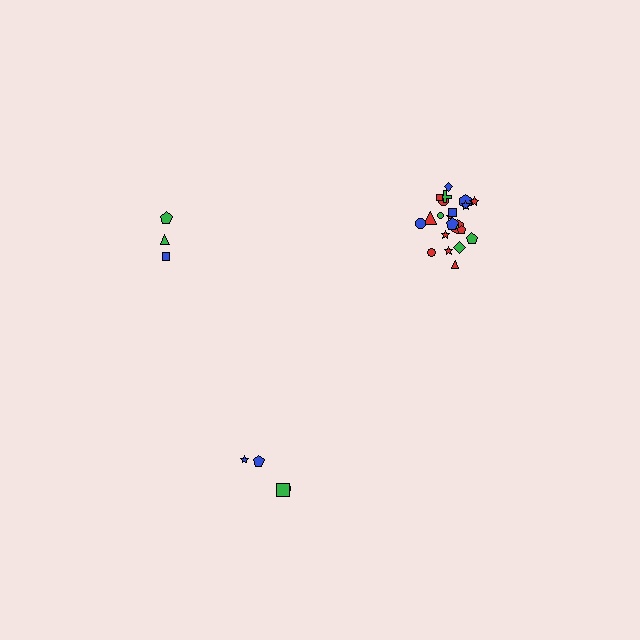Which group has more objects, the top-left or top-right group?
The top-right group.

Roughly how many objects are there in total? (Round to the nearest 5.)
Roughly 30 objects in total.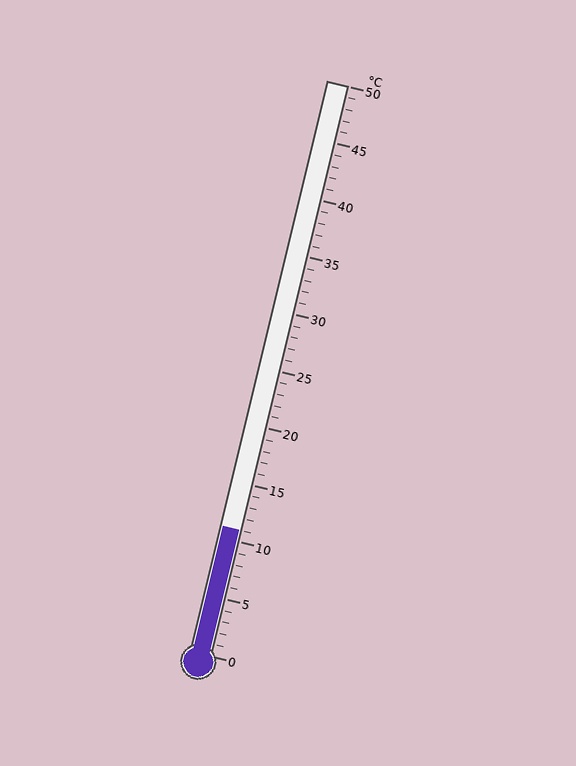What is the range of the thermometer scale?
The thermometer scale ranges from 0°C to 50°C.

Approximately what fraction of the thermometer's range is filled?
The thermometer is filled to approximately 20% of its range.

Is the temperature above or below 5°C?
The temperature is above 5°C.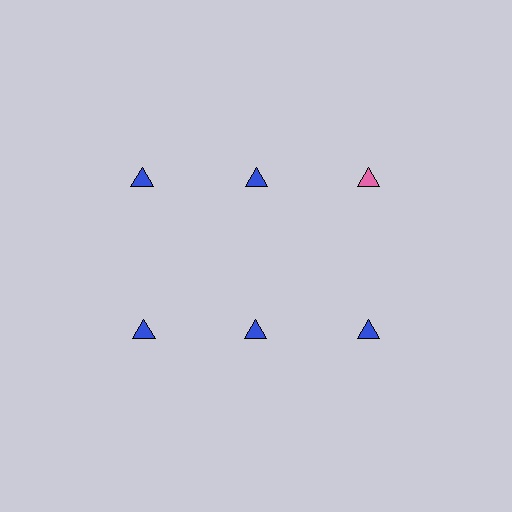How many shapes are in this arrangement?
There are 6 shapes arranged in a grid pattern.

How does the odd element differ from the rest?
It has a different color: pink instead of blue.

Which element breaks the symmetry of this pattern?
The pink triangle in the top row, center column breaks the symmetry. All other shapes are blue triangles.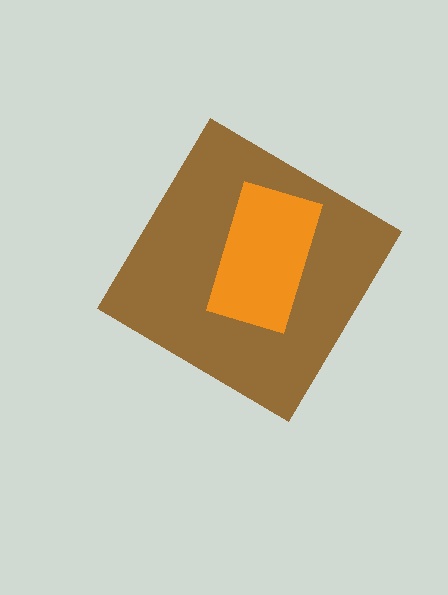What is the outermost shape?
The brown diamond.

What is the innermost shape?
The orange rectangle.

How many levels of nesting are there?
2.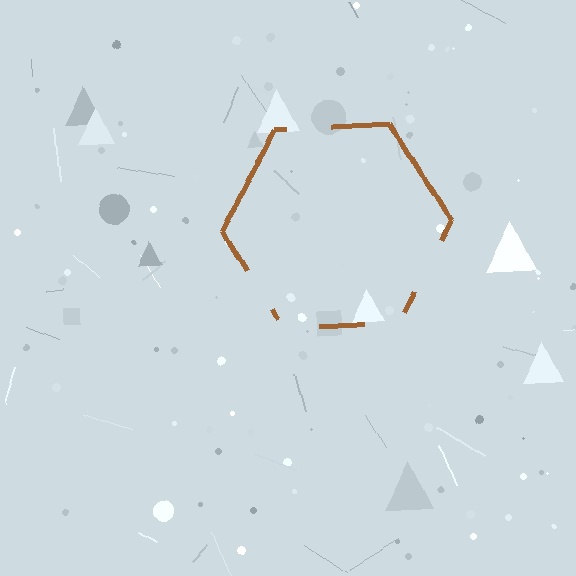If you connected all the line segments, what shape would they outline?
They would outline a hexagon.